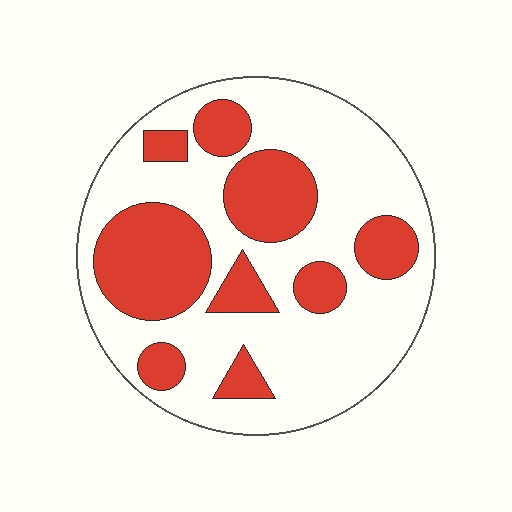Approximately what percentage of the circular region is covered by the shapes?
Approximately 35%.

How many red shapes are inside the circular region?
9.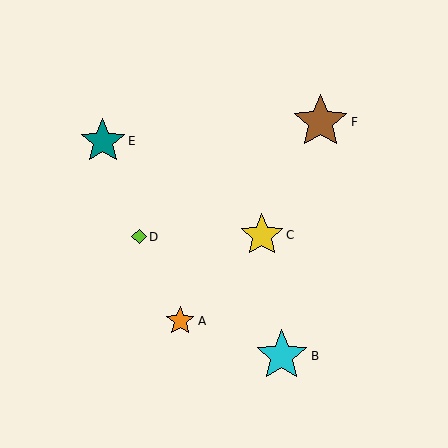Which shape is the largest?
The brown star (labeled F) is the largest.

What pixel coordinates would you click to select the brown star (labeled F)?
Click at (320, 122) to select the brown star F.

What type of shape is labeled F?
Shape F is a brown star.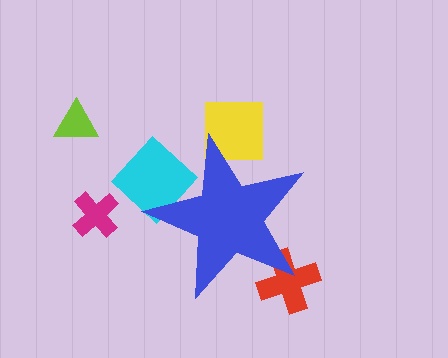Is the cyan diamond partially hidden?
Yes, the cyan diamond is partially hidden behind the blue star.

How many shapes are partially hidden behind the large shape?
3 shapes are partially hidden.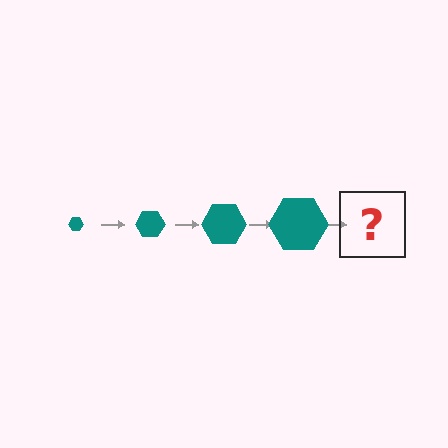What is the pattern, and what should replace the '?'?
The pattern is that the hexagon gets progressively larger each step. The '?' should be a teal hexagon, larger than the previous one.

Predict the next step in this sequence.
The next step is a teal hexagon, larger than the previous one.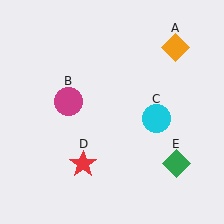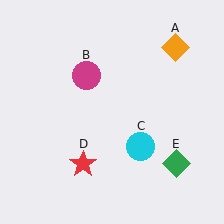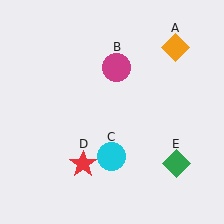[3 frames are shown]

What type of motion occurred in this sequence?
The magenta circle (object B), cyan circle (object C) rotated clockwise around the center of the scene.